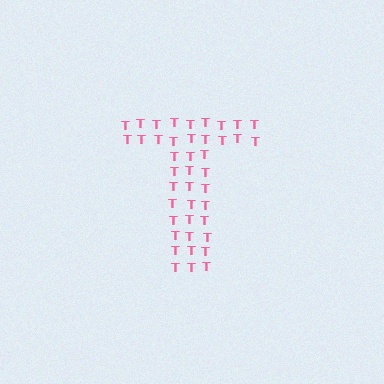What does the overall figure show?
The overall figure shows the letter T.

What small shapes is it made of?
It is made of small letter T's.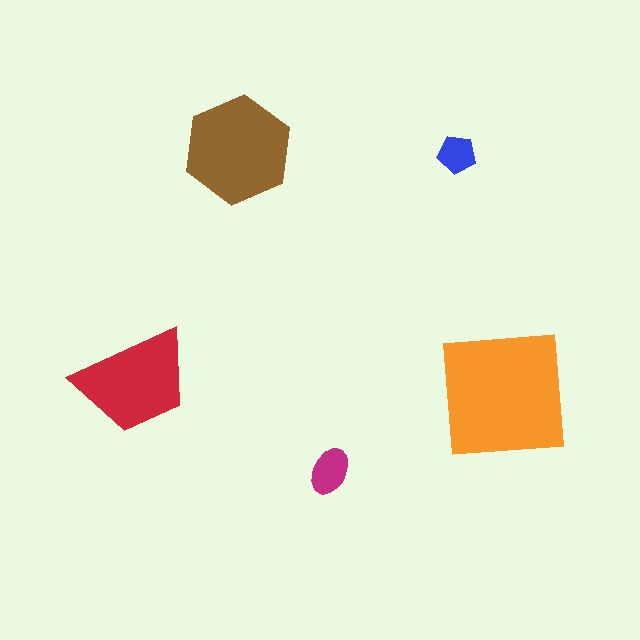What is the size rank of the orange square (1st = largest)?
1st.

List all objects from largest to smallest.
The orange square, the brown hexagon, the red trapezoid, the magenta ellipse, the blue pentagon.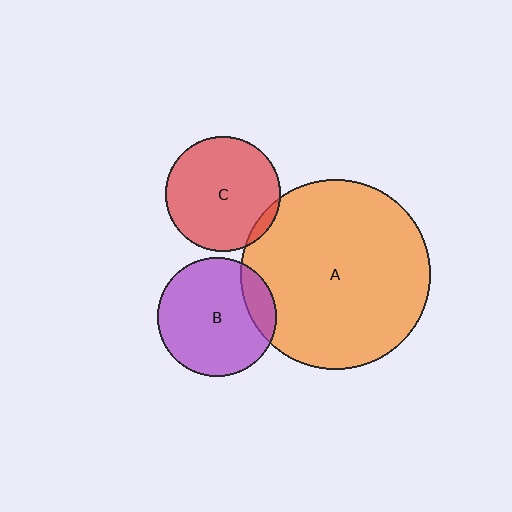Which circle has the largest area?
Circle A (orange).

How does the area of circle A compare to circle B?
Approximately 2.5 times.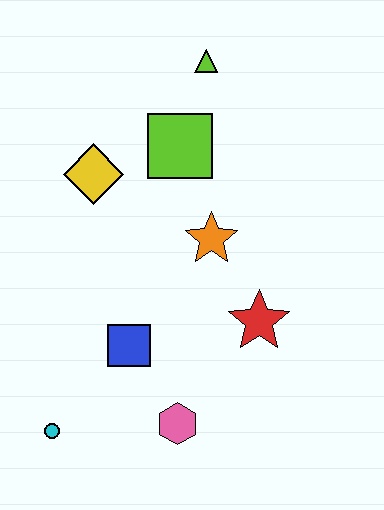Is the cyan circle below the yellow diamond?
Yes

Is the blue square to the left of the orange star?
Yes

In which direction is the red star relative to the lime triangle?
The red star is below the lime triangle.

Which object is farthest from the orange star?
The cyan circle is farthest from the orange star.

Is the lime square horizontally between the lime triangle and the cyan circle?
Yes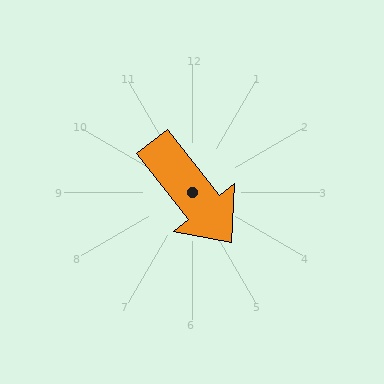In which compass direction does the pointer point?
Southeast.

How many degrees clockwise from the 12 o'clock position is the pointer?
Approximately 142 degrees.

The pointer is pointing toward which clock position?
Roughly 5 o'clock.